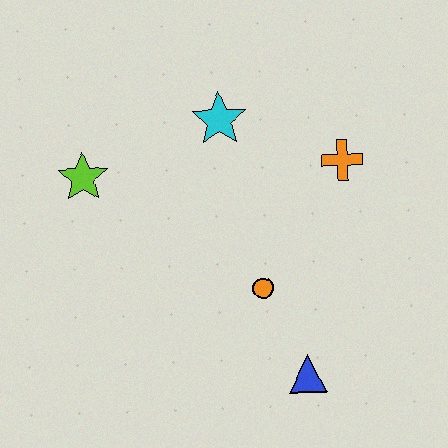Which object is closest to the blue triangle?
The orange circle is closest to the blue triangle.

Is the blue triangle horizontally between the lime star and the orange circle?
No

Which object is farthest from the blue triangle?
The lime star is farthest from the blue triangle.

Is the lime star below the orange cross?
Yes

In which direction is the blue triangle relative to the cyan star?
The blue triangle is below the cyan star.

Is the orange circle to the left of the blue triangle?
Yes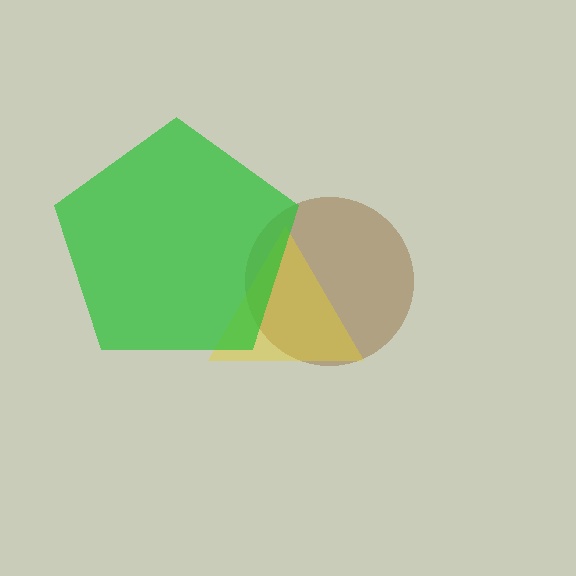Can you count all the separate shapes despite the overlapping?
Yes, there are 3 separate shapes.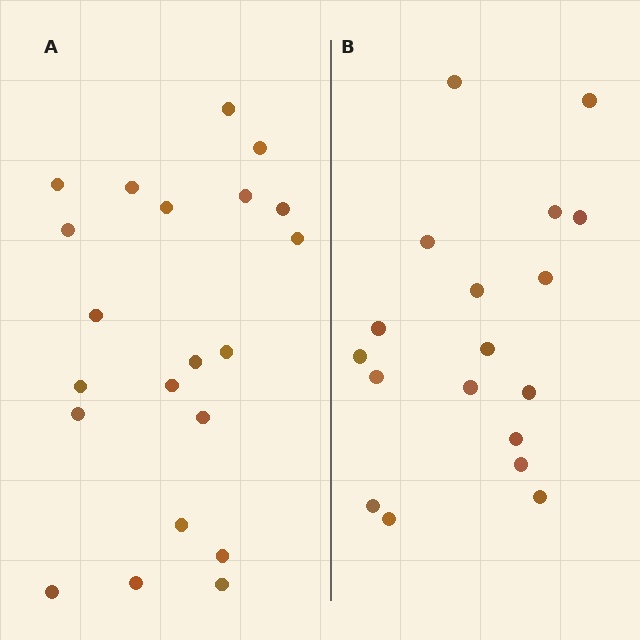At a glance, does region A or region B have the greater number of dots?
Region A (the left region) has more dots.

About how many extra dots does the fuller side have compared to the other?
Region A has just a few more — roughly 2 or 3 more dots than region B.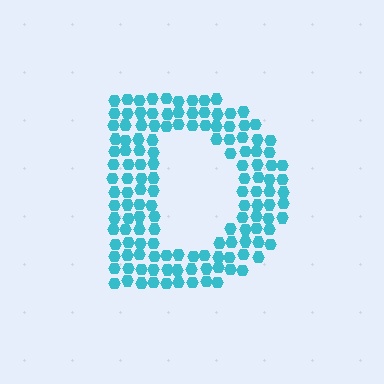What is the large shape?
The large shape is the letter D.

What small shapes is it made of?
It is made of small hexagons.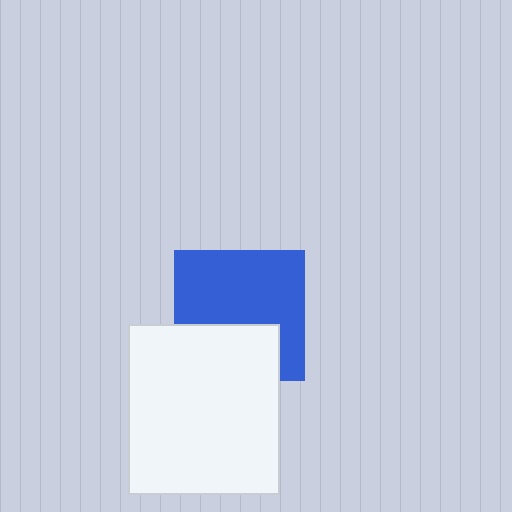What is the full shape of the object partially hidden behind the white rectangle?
The partially hidden object is a blue square.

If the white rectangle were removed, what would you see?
You would see the complete blue square.